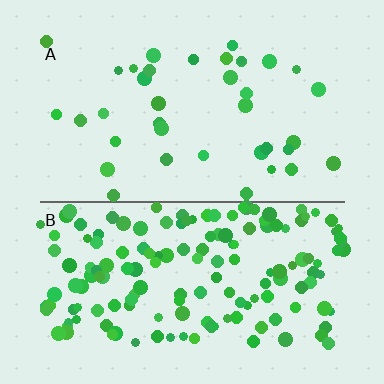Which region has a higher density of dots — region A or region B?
B (the bottom).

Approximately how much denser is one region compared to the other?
Approximately 4.2× — region B over region A.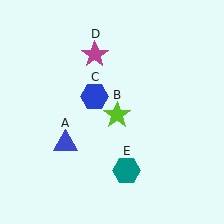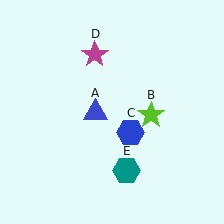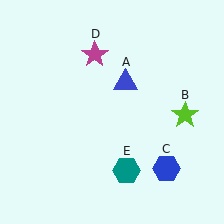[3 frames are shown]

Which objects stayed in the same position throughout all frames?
Magenta star (object D) and teal hexagon (object E) remained stationary.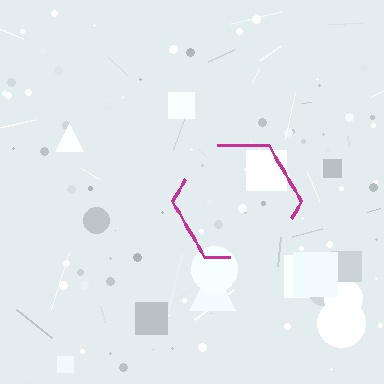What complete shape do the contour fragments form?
The contour fragments form a hexagon.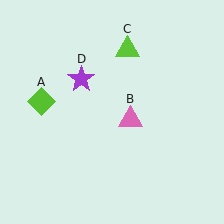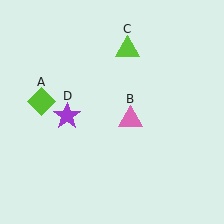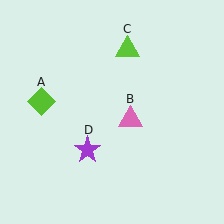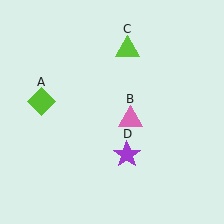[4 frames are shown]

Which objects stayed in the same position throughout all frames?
Lime diamond (object A) and pink triangle (object B) and lime triangle (object C) remained stationary.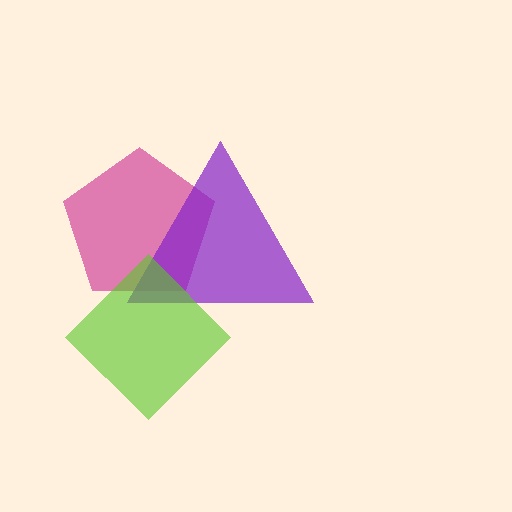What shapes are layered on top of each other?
The layered shapes are: a magenta pentagon, a purple triangle, a lime diamond.